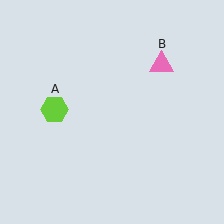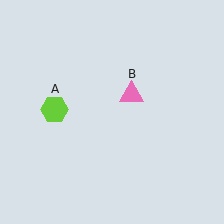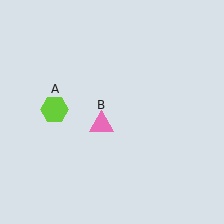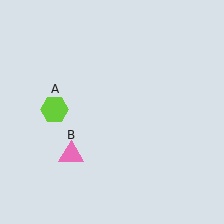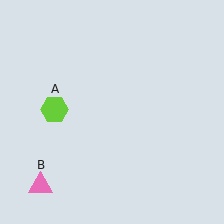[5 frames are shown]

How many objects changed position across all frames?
1 object changed position: pink triangle (object B).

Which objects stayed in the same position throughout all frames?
Lime hexagon (object A) remained stationary.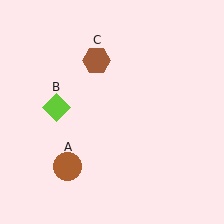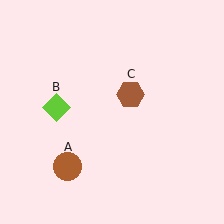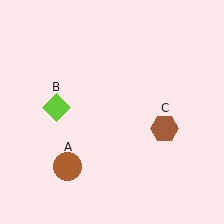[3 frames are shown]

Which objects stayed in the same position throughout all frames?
Brown circle (object A) and lime diamond (object B) remained stationary.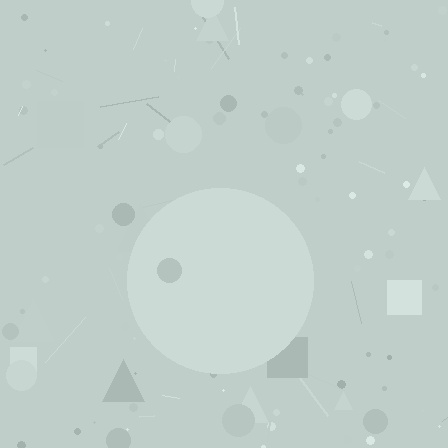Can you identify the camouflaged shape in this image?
The camouflaged shape is a circle.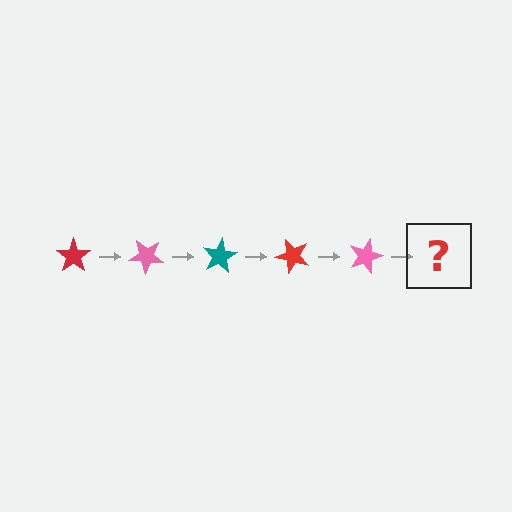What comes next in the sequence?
The next element should be a teal star, rotated 200 degrees from the start.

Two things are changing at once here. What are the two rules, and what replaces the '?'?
The two rules are that it rotates 40 degrees each step and the color cycles through red, pink, and teal. The '?' should be a teal star, rotated 200 degrees from the start.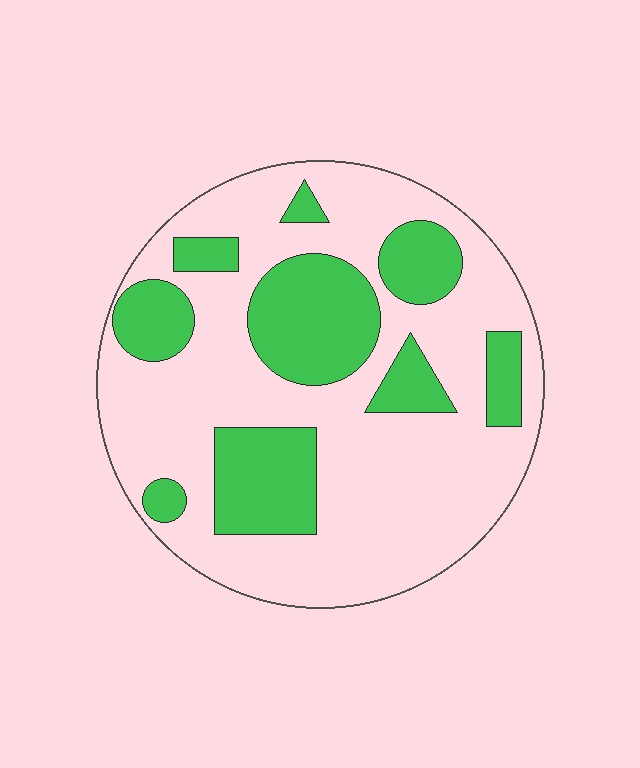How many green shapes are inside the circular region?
9.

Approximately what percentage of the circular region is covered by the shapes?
Approximately 30%.